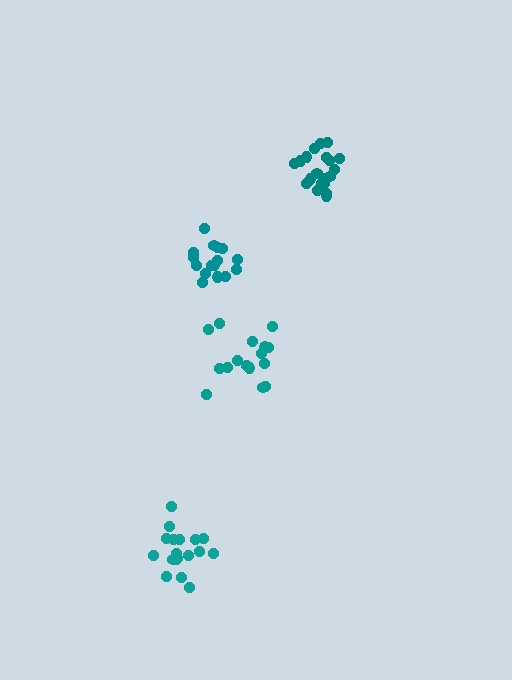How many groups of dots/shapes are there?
There are 4 groups.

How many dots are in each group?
Group 1: 16 dots, Group 2: 16 dots, Group 3: 20 dots, Group 4: 18 dots (70 total).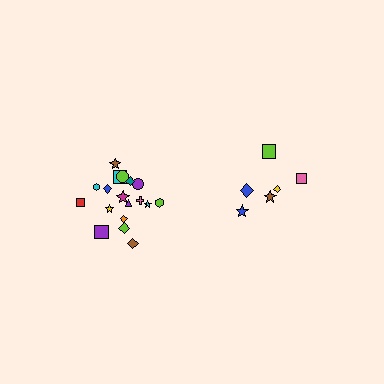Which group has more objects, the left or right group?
The left group.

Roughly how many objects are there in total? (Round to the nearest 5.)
Roughly 25 objects in total.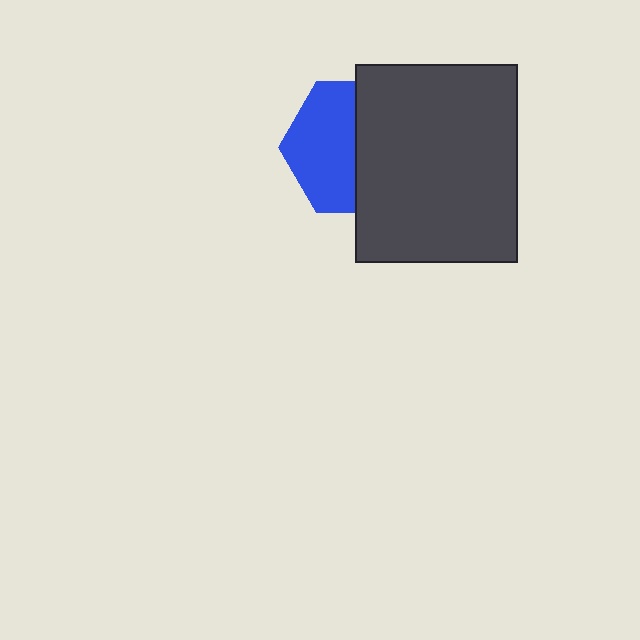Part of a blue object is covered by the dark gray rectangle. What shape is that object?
It is a hexagon.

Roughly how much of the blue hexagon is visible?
About half of it is visible (roughly 51%).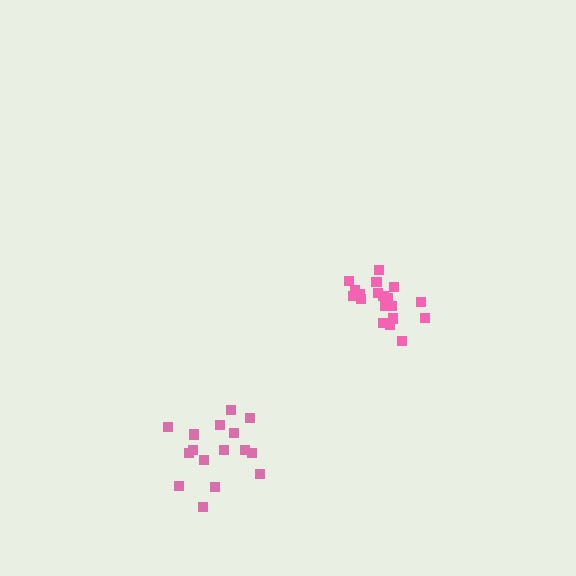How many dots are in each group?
Group 1: 16 dots, Group 2: 20 dots (36 total).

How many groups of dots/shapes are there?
There are 2 groups.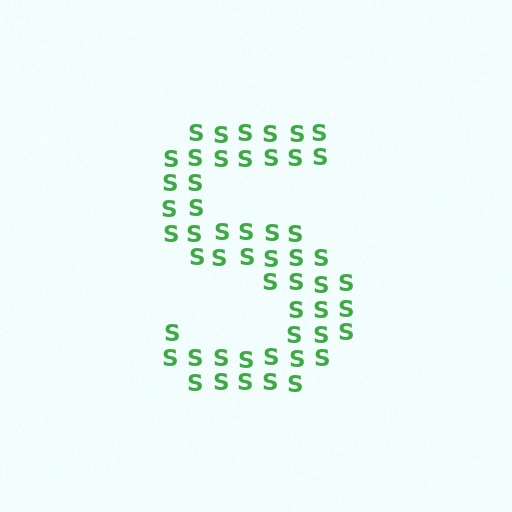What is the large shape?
The large shape is the letter S.